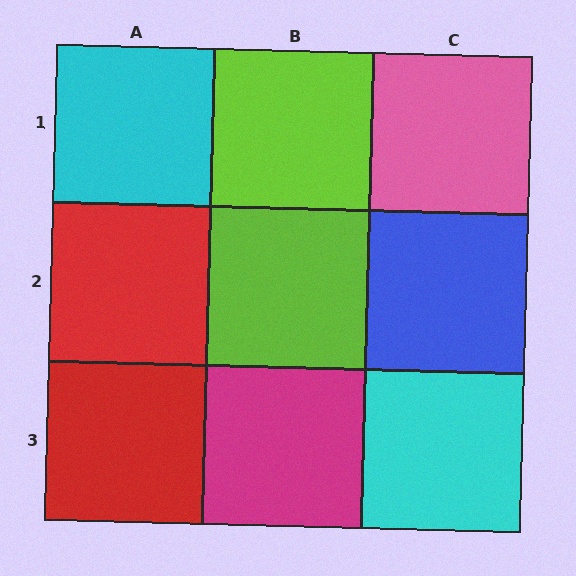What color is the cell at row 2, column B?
Lime.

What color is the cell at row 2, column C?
Blue.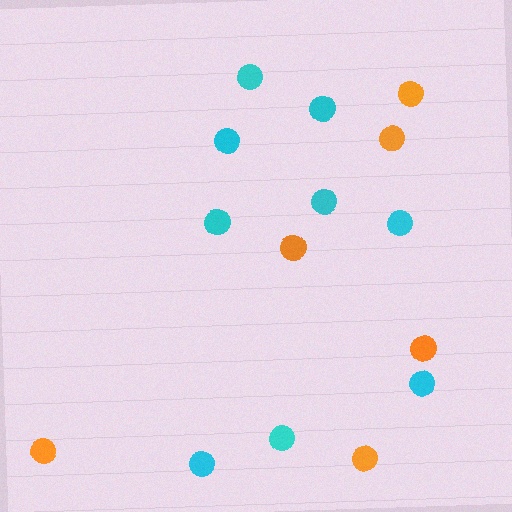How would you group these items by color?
There are 2 groups: one group of orange circles (6) and one group of cyan circles (9).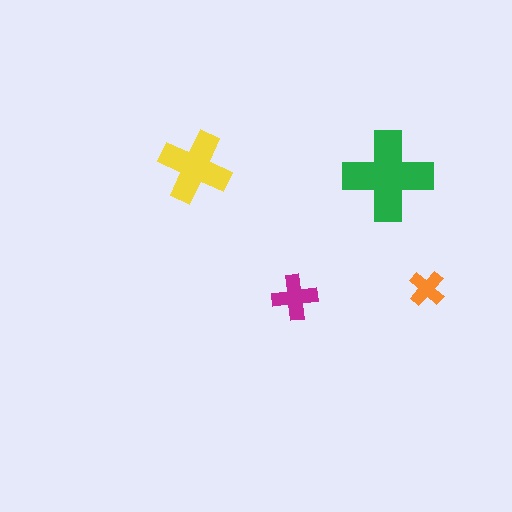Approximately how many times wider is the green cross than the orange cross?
About 2.5 times wider.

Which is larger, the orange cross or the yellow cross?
The yellow one.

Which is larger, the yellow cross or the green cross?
The green one.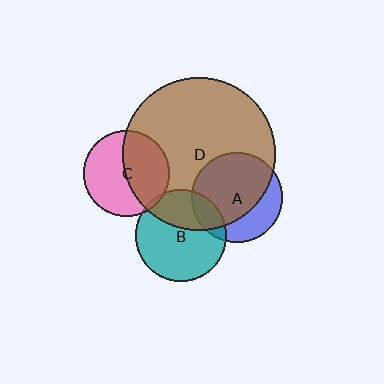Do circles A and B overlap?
Yes.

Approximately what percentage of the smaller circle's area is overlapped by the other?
Approximately 15%.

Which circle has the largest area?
Circle D (brown).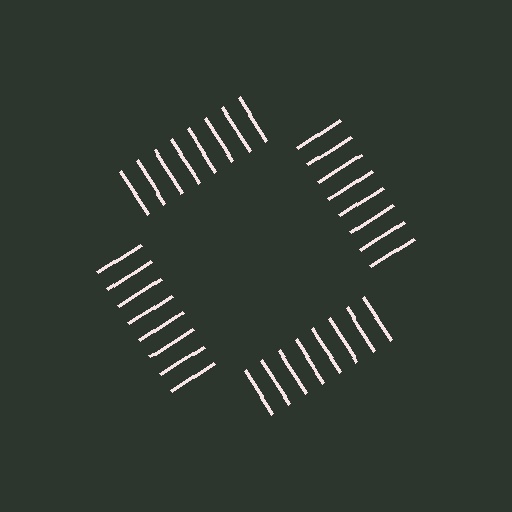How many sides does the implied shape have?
4 sides — the line-ends trace a square.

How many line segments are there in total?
32 — 8 along each of the 4 edges.